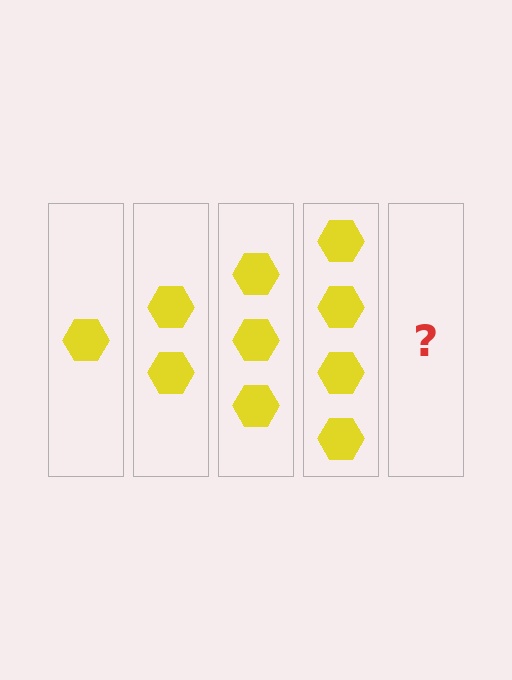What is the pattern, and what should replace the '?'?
The pattern is that each step adds one more hexagon. The '?' should be 5 hexagons.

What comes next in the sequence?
The next element should be 5 hexagons.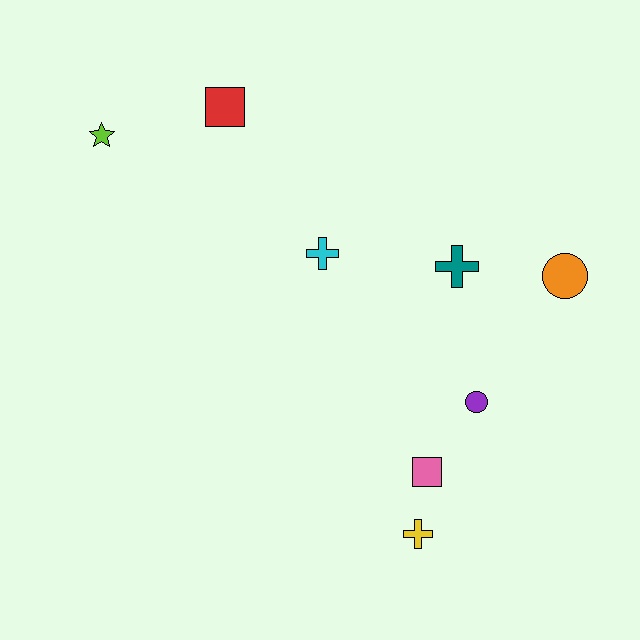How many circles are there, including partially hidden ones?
There are 2 circles.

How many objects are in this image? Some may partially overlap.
There are 8 objects.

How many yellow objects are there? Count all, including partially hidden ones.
There is 1 yellow object.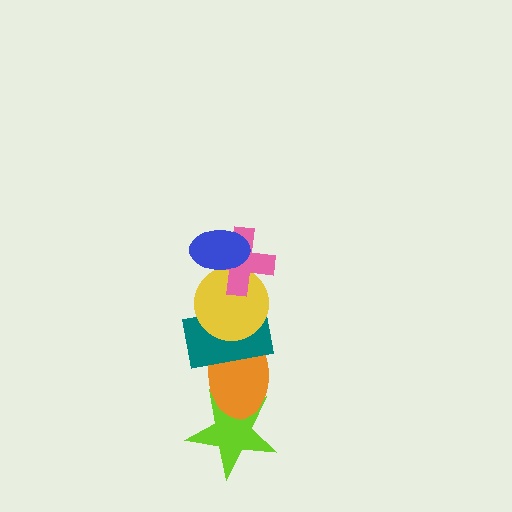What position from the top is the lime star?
The lime star is 6th from the top.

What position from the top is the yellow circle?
The yellow circle is 3rd from the top.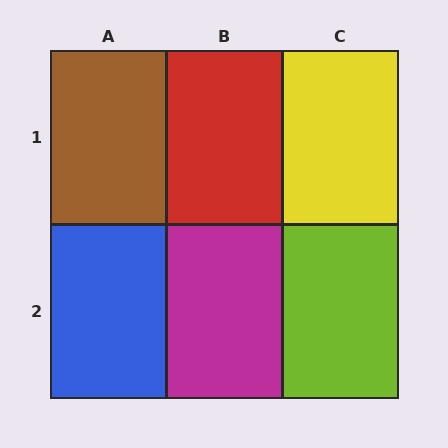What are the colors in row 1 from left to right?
Brown, red, yellow.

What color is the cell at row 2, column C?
Lime.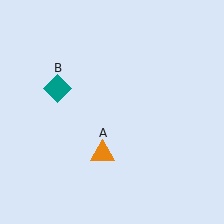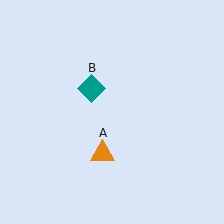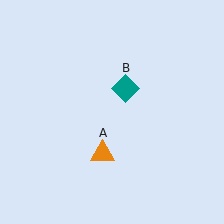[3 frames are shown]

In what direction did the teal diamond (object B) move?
The teal diamond (object B) moved right.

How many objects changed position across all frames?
1 object changed position: teal diamond (object B).